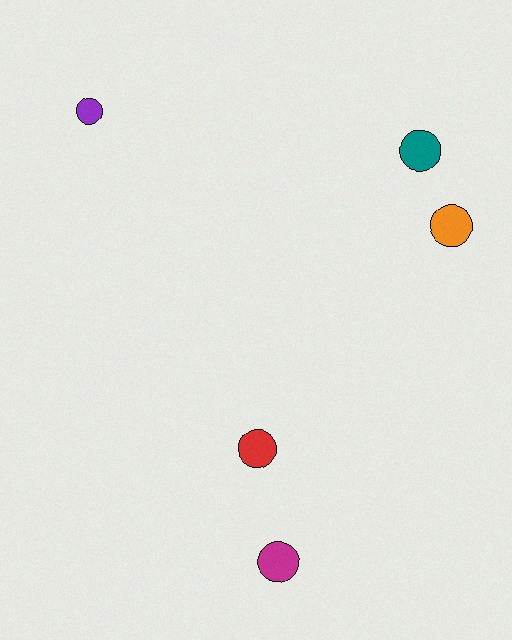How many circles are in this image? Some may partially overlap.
There are 5 circles.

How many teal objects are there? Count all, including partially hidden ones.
There is 1 teal object.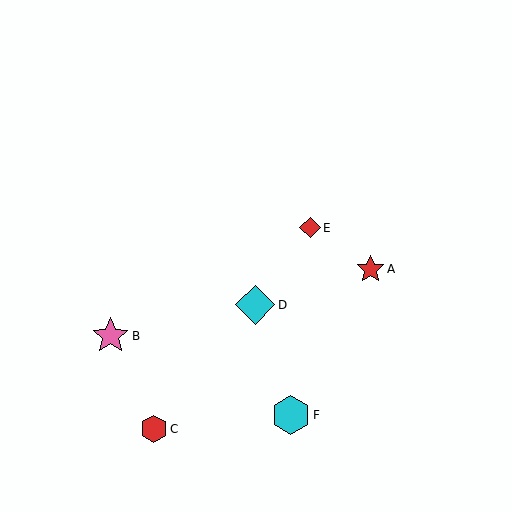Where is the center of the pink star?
The center of the pink star is at (111, 336).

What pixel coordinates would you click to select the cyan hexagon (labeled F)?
Click at (291, 415) to select the cyan hexagon F.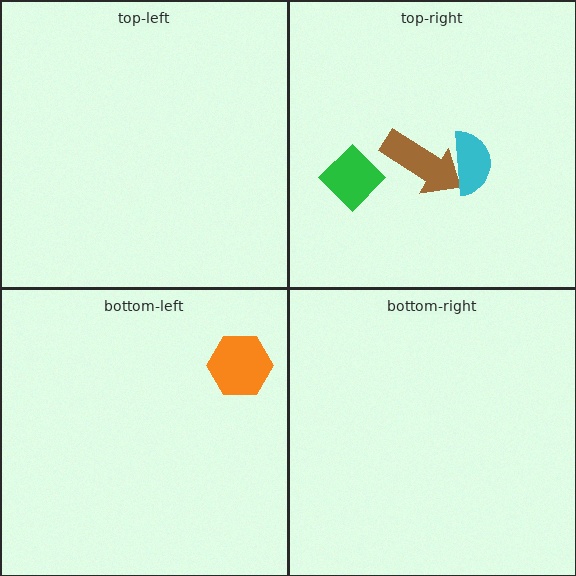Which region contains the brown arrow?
The top-right region.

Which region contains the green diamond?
The top-right region.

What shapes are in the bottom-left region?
The orange hexagon.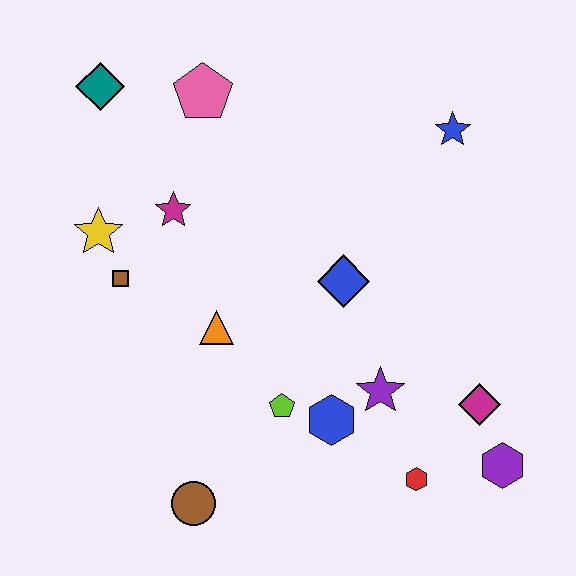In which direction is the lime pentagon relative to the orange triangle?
The lime pentagon is below the orange triangle.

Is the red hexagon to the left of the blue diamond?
No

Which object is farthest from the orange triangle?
The purple hexagon is farthest from the orange triangle.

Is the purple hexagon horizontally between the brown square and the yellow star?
No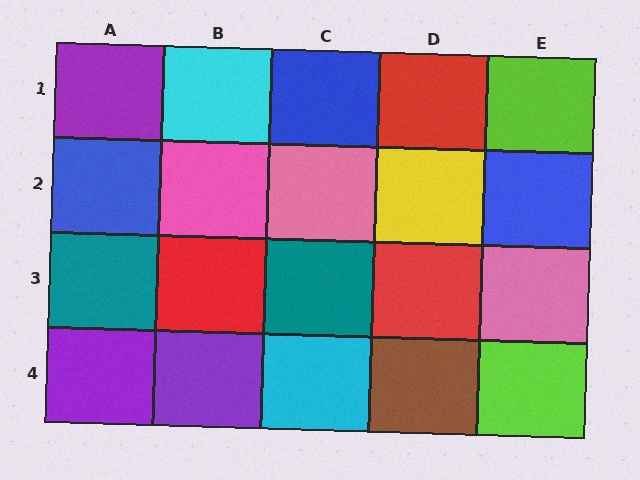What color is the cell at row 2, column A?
Blue.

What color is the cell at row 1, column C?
Blue.